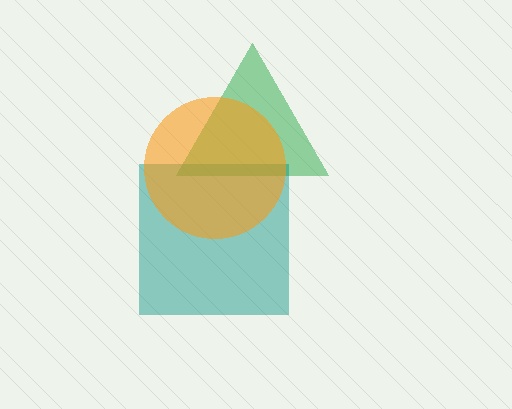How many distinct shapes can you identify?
There are 3 distinct shapes: a green triangle, a teal square, an orange circle.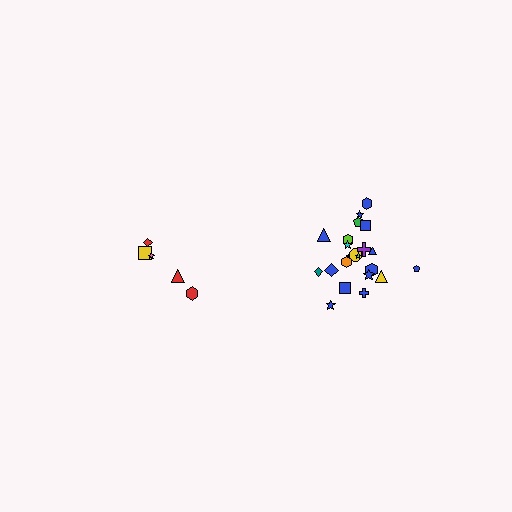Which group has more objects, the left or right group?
The right group.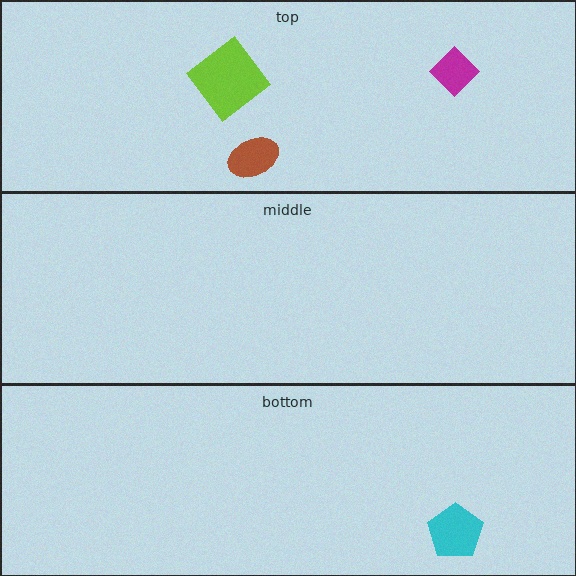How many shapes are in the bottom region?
1.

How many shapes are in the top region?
3.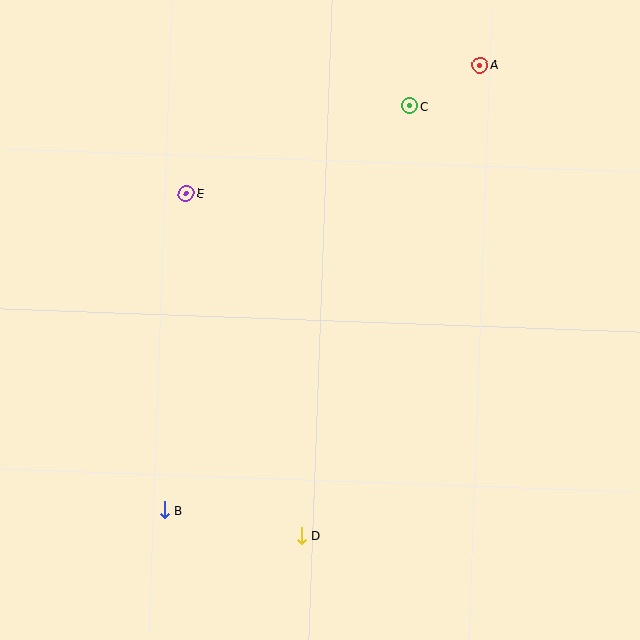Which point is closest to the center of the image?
Point E at (186, 193) is closest to the center.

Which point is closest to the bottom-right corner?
Point D is closest to the bottom-right corner.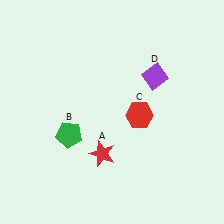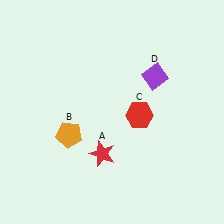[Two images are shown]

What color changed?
The pentagon (B) changed from green in Image 1 to orange in Image 2.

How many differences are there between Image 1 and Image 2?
There is 1 difference between the two images.